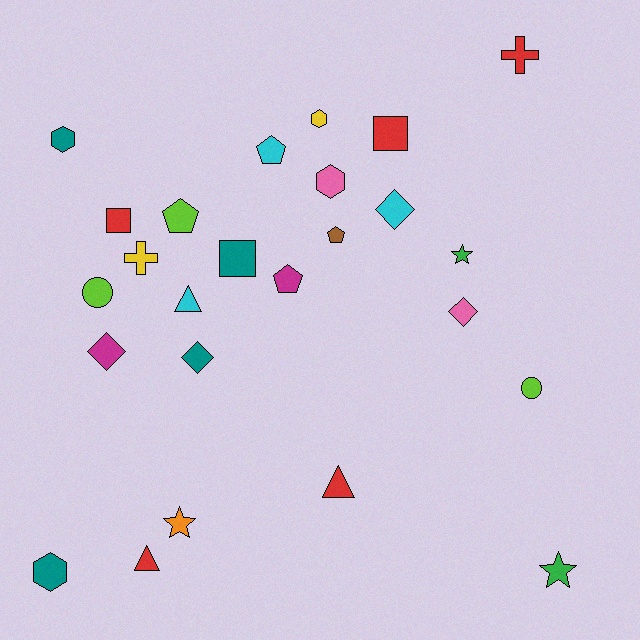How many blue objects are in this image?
There are no blue objects.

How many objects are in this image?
There are 25 objects.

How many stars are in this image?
There are 3 stars.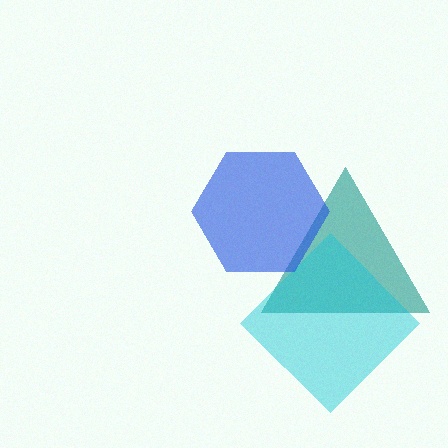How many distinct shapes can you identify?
There are 3 distinct shapes: a teal triangle, a cyan diamond, a blue hexagon.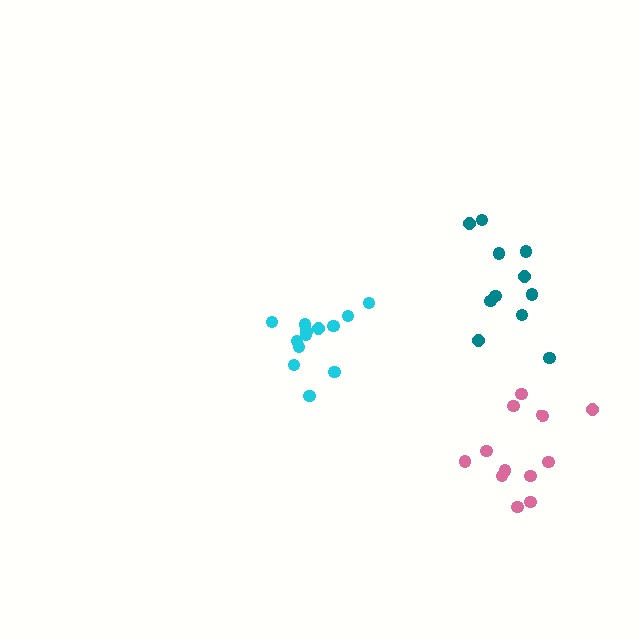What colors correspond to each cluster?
The clusters are colored: pink, teal, cyan.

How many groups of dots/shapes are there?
There are 3 groups.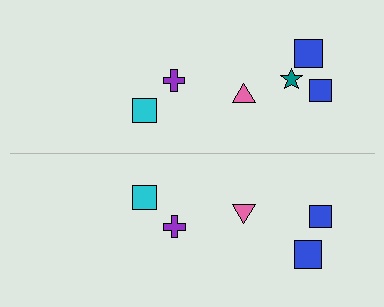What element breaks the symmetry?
A teal star is missing from the bottom side.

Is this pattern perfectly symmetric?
No, the pattern is not perfectly symmetric. A teal star is missing from the bottom side.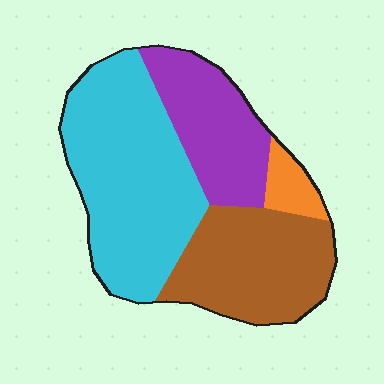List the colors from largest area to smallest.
From largest to smallest: cyan, brown, purple, orange.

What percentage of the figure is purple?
Purple takes up less than a quarter of the figure.